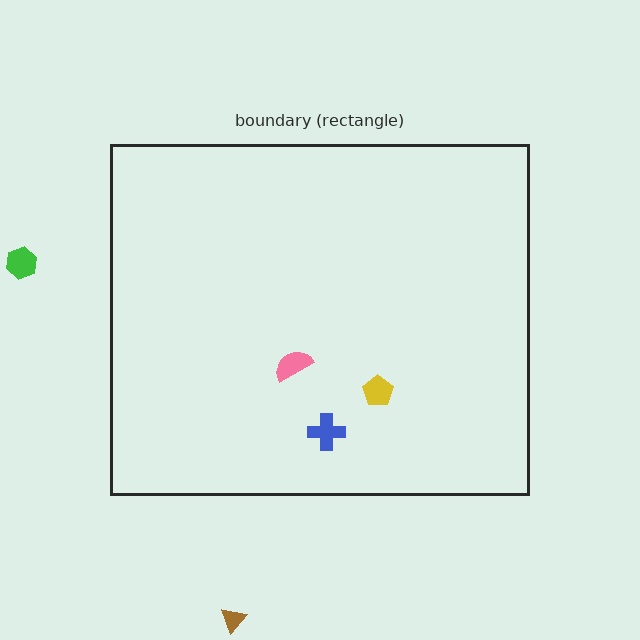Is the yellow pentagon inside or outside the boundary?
Inside.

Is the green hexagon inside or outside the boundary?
Outside.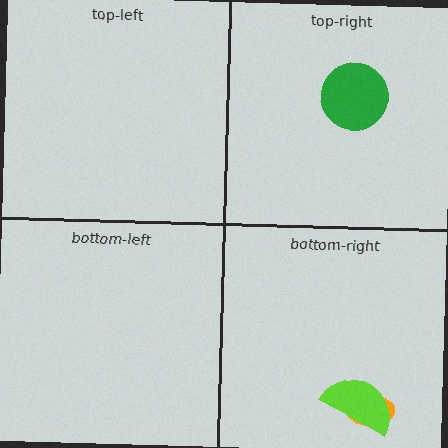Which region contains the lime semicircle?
The bottom-right region.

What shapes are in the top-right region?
The green circle.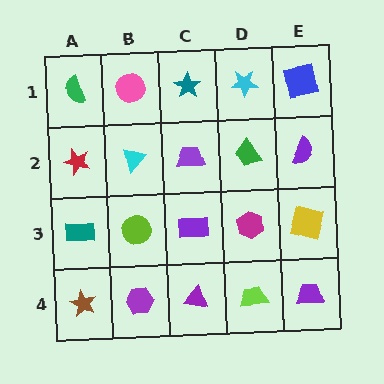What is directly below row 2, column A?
A teal rectangle.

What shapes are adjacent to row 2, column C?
A teal star (row 1, column C), a purple rectangle (row 3, column C), a cyan triangle (row 2, column B), a green trapezoid (row 2, column D).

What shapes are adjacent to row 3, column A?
A red star (row 2, column A), a brown star (row 4, column A), a lime circle (row 3, column B).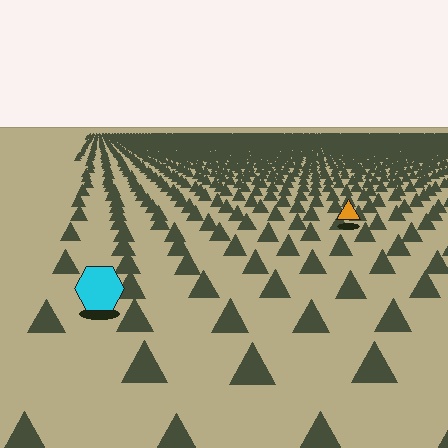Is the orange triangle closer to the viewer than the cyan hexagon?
No. The cyan hexagon is closer — you can tell from the texture gradient: the ground texture is coarser near it.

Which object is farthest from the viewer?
The orange triangle is farthest from the viewer. It appears smaller and the ground texture around it is denser.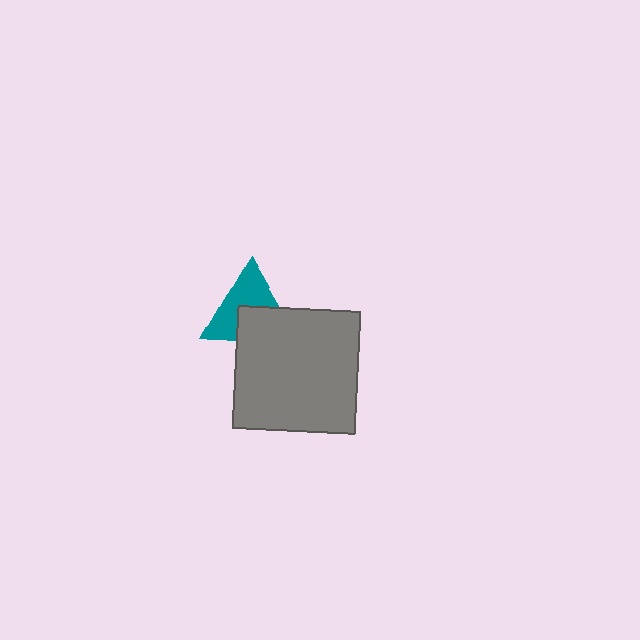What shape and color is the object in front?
The object in front is a gray square.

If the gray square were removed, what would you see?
You would see the complete teal triangle.